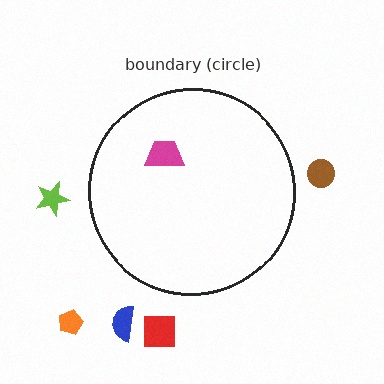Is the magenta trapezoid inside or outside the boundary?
Inside.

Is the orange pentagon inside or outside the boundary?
Outside.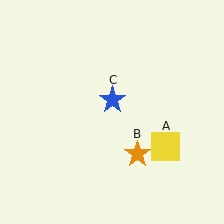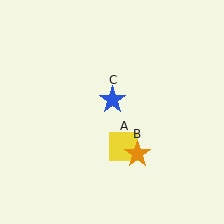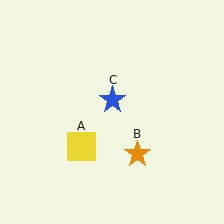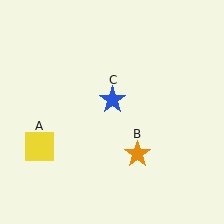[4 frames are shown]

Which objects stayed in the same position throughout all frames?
Orange star (object B) and blue star (object C) remained stationary.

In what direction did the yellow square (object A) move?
The yellow square (object A) moved left.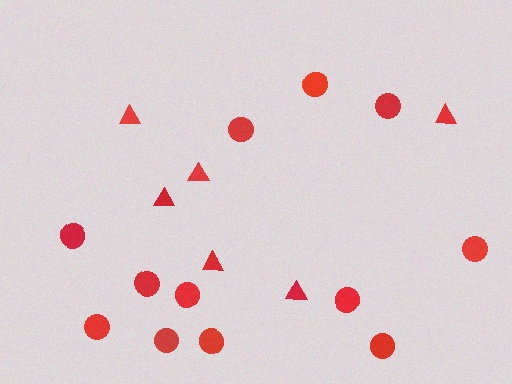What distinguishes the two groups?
There are 2 groups: one group of triangles (6) and one group of circles (12).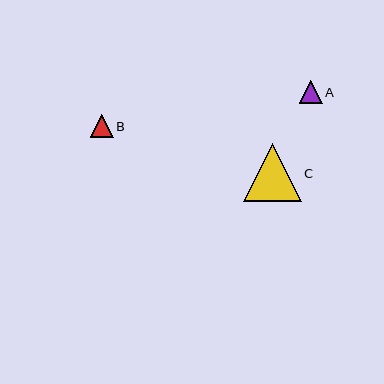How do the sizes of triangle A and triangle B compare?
Triangle A and triangle B are approximately the same size.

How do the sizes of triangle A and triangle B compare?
Triangle A and triangle B are approximately the same size.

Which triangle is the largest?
Triangle C is the largest with a size of approximately 58 pixels.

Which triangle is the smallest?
Triangle B is the smallest with a size of approximately 23 pixels.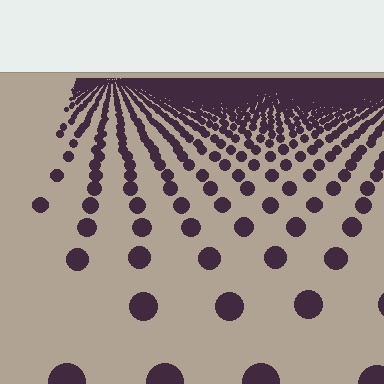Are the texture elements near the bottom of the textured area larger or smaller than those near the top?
Larger. Near the bottom, elements are closer to the viewer and appear at a bigger on-screen size.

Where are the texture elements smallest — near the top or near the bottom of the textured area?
Near the top.